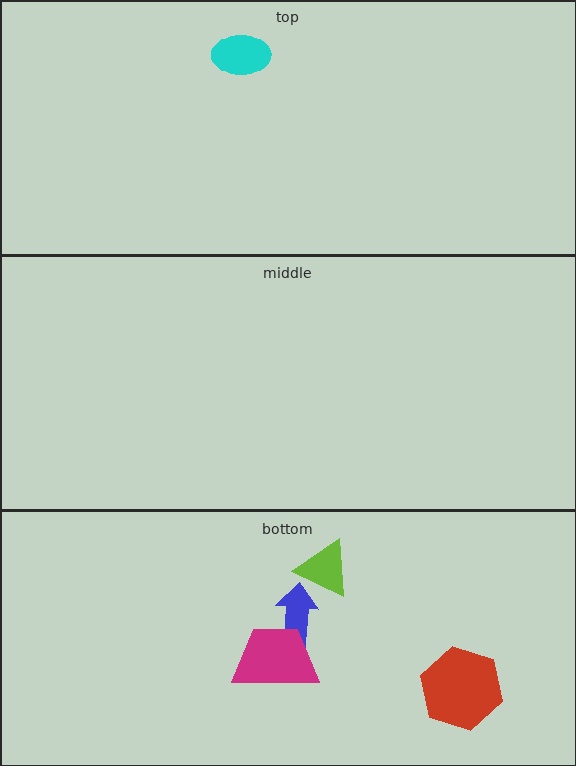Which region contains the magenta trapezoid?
The bottom region.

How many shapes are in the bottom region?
4.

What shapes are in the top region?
The cyan ellipse.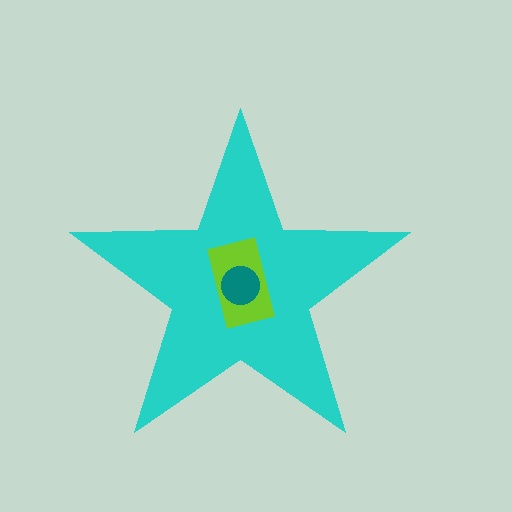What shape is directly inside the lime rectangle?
The teal circle.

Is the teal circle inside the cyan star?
Yes.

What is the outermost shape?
The cyan star.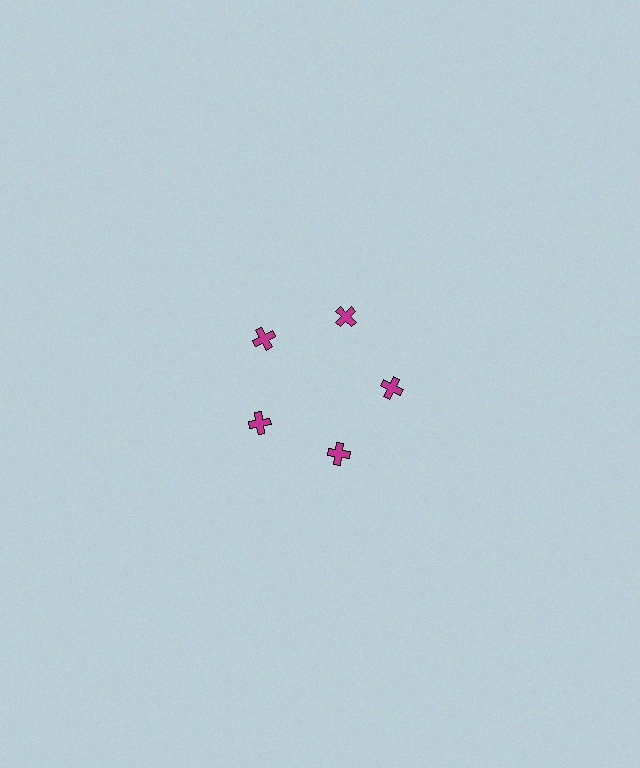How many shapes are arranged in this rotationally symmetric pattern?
There are 5 shapes, arranged in 5 groups of 1.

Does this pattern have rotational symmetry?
Yes, this pattern has 5-fold rotational symmetry. It looks the same after rotating 72 degrees around the center.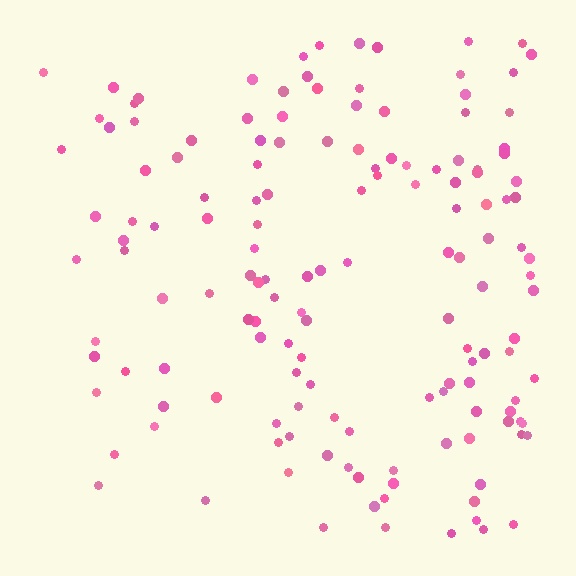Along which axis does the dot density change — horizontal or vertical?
Horizontal.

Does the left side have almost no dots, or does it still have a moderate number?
Still a moderate number, just noticeably fewer than the right.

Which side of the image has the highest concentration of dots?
The right.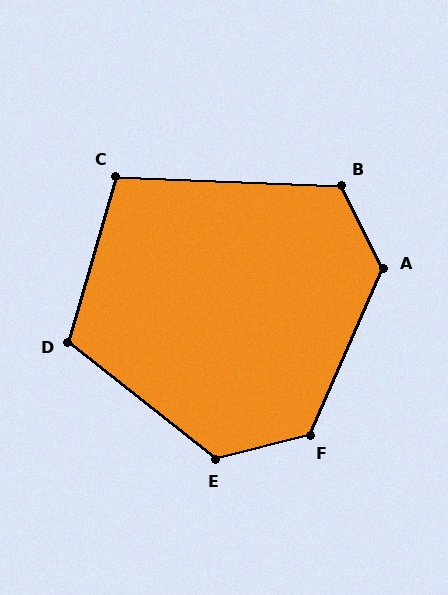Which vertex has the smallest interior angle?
C, at approximately 104 degrees.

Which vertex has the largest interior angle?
A, at approximately 129 degrees.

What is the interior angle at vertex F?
Approximately 128 degrees (obtuse).